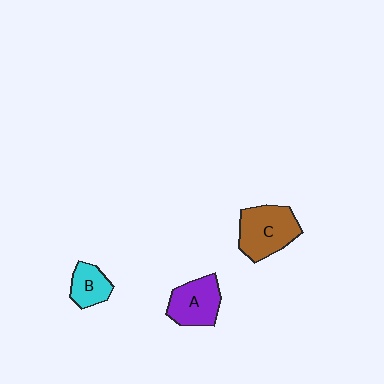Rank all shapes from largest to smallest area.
From largest to smallest: C (brown), A (purple), B (cyan).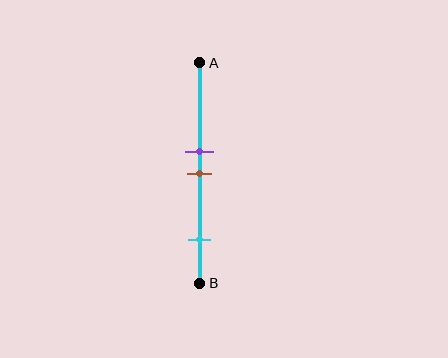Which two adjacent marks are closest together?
The purple and brown marks are the closest adjacent pair.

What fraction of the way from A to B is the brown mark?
The brown mark is approximately 50% (0.5) of the way from A to B.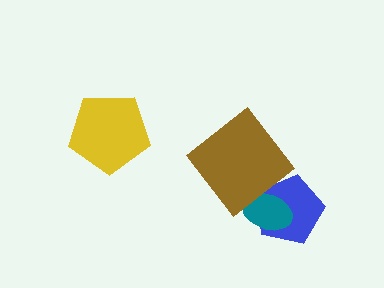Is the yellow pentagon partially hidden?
No, no other shape covers it.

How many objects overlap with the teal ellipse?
2 objects overlap with the teal ellipse.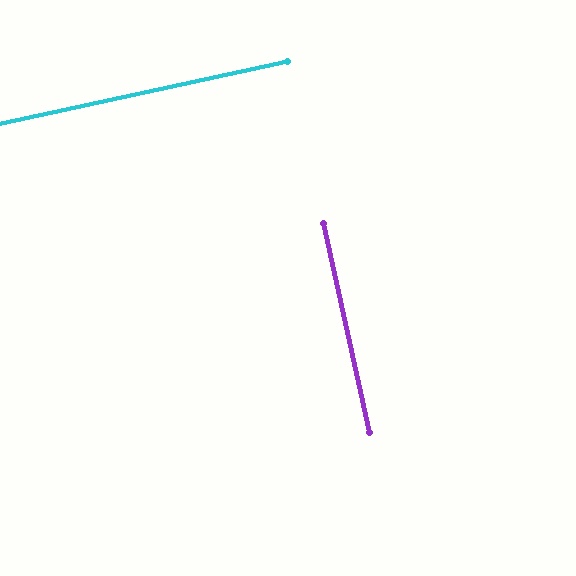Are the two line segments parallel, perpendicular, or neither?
Perpendicular — they meet at approximately 90°.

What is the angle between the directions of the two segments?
Approximately 90 degrees.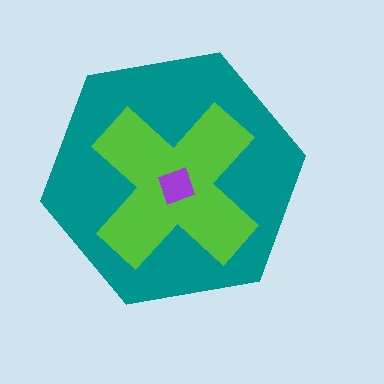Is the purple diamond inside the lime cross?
Yes.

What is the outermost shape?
The teal hexagon.